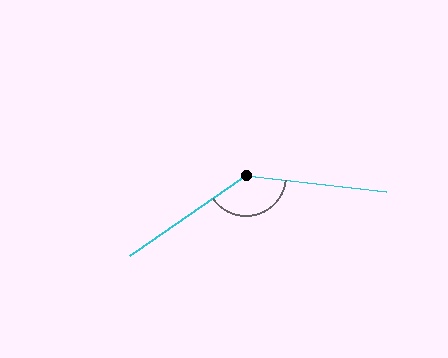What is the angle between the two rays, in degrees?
Approximately 139 degrees.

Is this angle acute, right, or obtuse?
It is obtuse.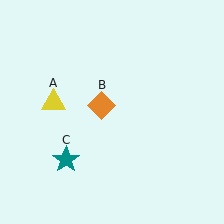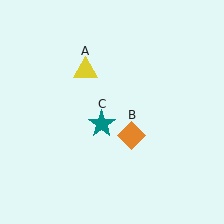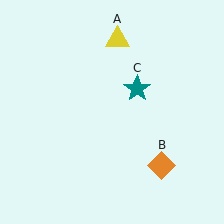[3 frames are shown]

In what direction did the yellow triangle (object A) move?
The yellow triangle (object A) moved up and to the right.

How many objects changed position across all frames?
3 objects changed position: yellow triangle (object A), orange diamond (object B), teal star (object C).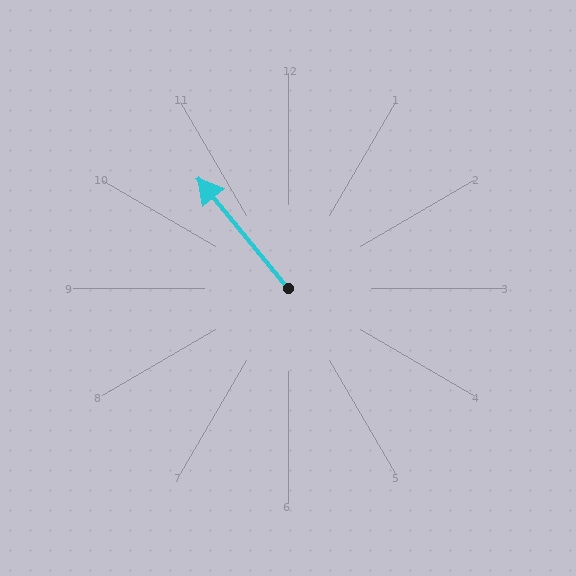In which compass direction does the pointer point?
Northwest.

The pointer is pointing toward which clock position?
Roughly 11 o'clock.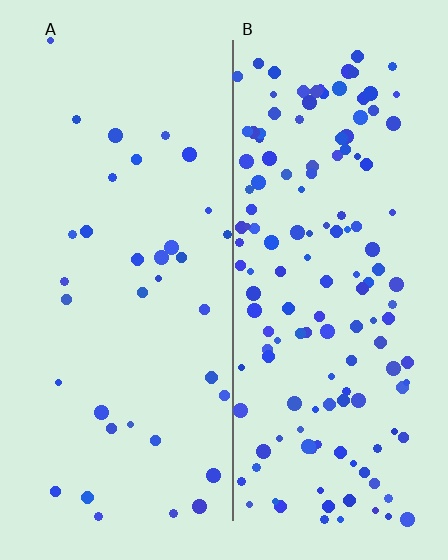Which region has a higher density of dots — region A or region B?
B (the right).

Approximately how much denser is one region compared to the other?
Approximately 4.0× — region B over region A.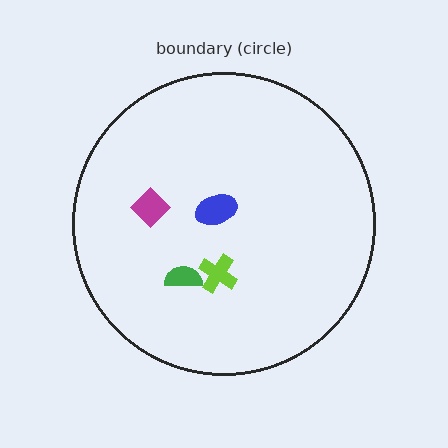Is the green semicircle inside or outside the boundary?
Inside.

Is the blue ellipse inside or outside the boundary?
Inside.